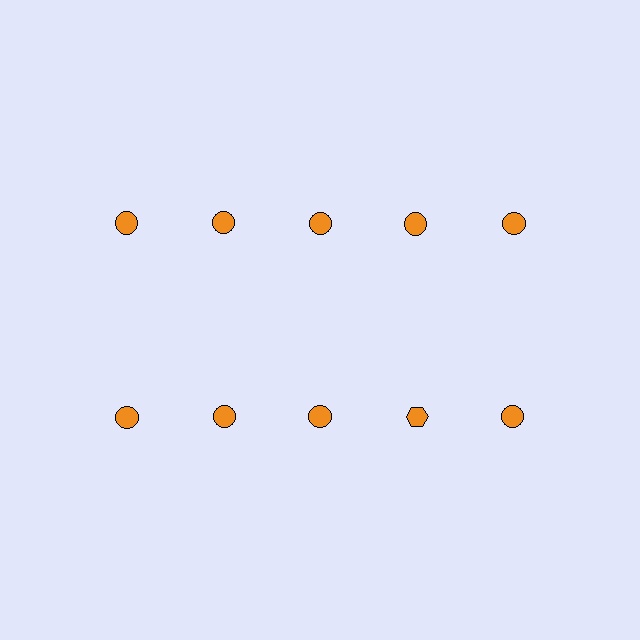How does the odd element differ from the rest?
It has a different shape: hexagon instead of circle.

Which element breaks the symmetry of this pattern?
The orange hexagon in the second row, second from right column breaks the symmetry. All other shapes are orange circles.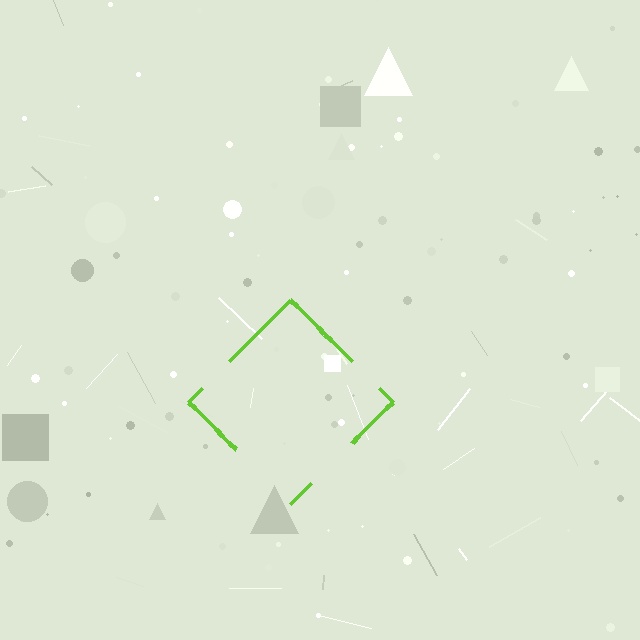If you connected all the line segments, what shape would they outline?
They would outline a diamond.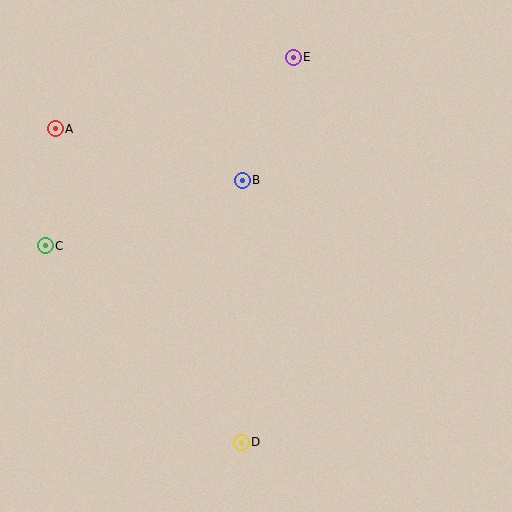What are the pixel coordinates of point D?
Point D is at (241, 442).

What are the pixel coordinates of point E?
Point E is at (293, 57).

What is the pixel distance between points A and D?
The distance between A and D is 365 pixels.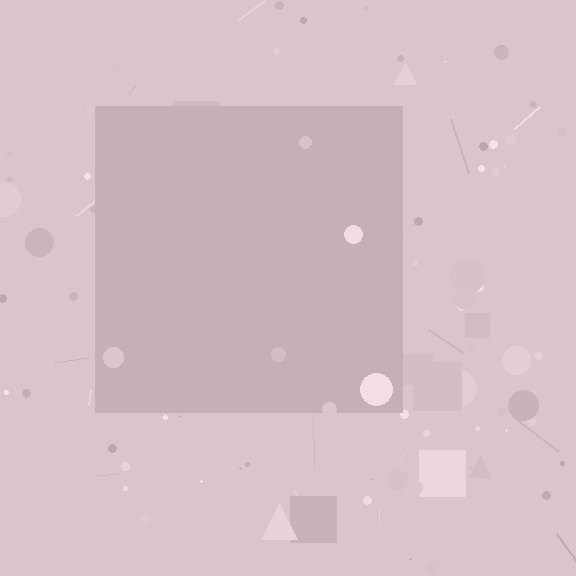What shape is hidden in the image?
A square is hidden in the image.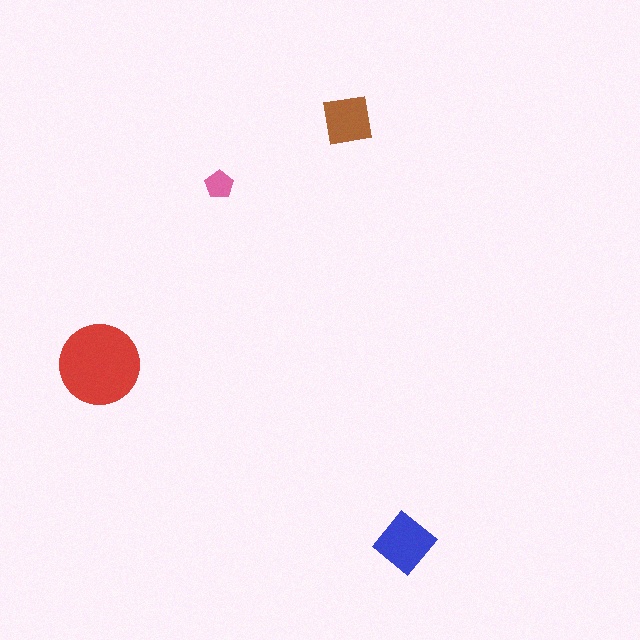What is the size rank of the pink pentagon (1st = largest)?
4th.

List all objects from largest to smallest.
The red circle, the blue diamond, the brown square, the pink pentagon.